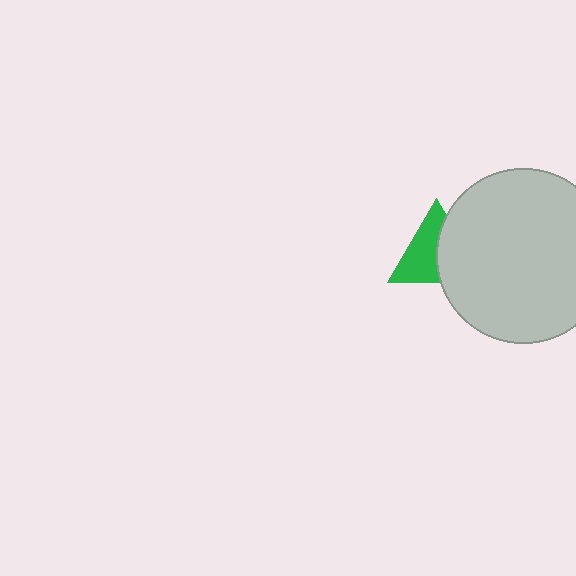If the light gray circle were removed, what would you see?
You would see the complete green triangle.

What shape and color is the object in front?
The object in front is a light gray circle.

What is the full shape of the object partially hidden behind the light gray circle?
The partially hidden object is a green triangle.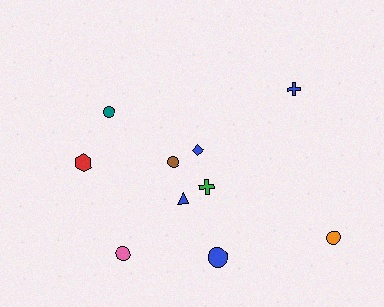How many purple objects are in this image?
There are no purple objects.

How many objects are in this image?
There are 10 objects.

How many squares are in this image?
There are no squares.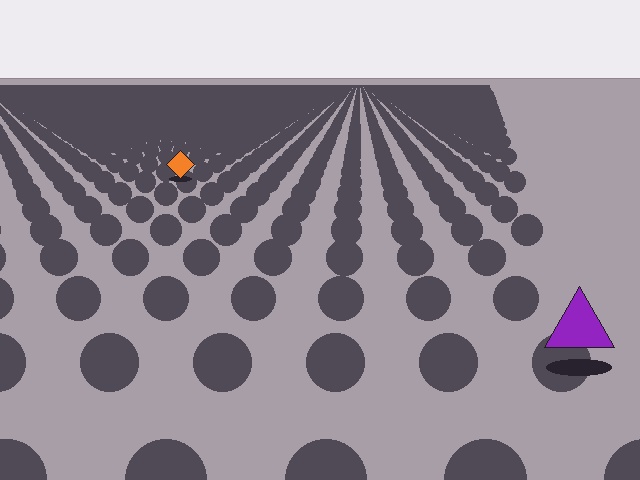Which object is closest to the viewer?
The purple triangle is closest. The texture marks near it are larger and more spread out.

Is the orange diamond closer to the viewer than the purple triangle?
No. The purple triangle is closer — you can tell from the texture gradient: the ground texture is coarser near it.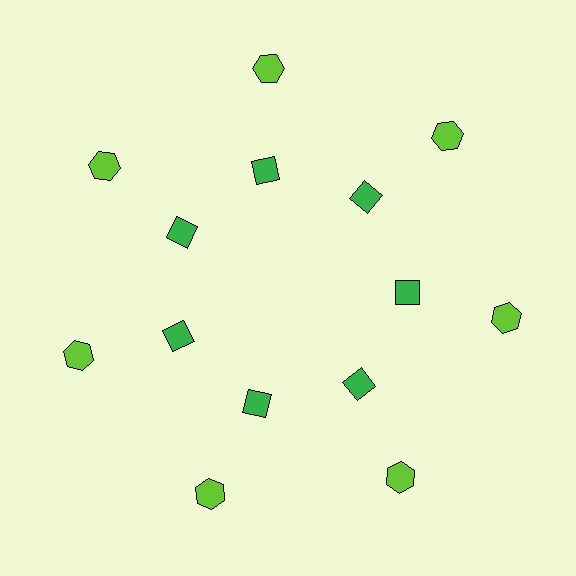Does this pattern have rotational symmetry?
Yes, this pattern has 7-fold rotational symmetry. It looks the same after rotating 51 degrees around the center.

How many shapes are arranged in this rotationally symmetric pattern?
There are 14 shapes, arranged in 7 groups of 2.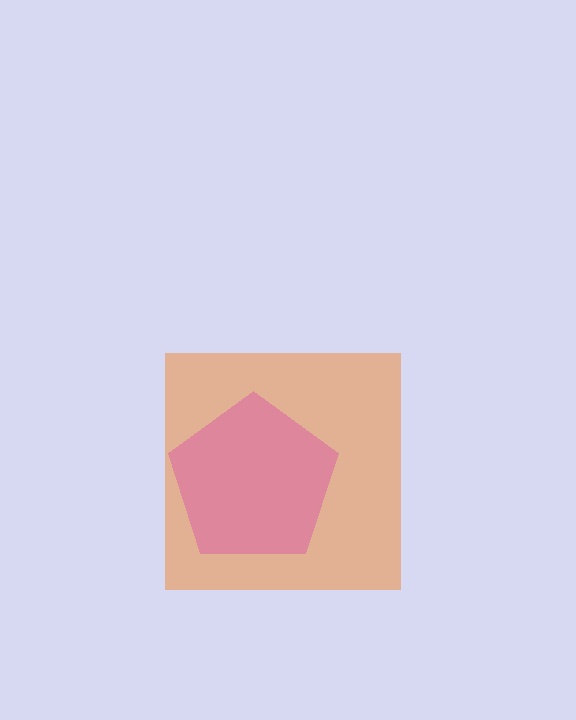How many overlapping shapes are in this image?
There are 2 overlapping shapes in the image.